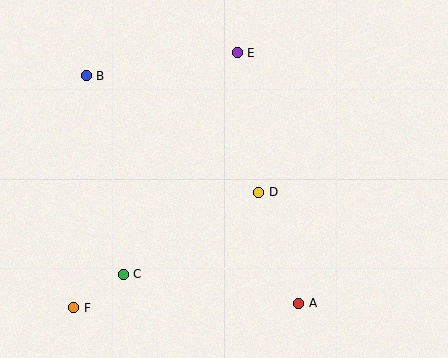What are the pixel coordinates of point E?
Point E is at (237, 53).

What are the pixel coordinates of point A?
Point A is at (299, 303).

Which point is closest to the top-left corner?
Point B is closest to the top-left corner.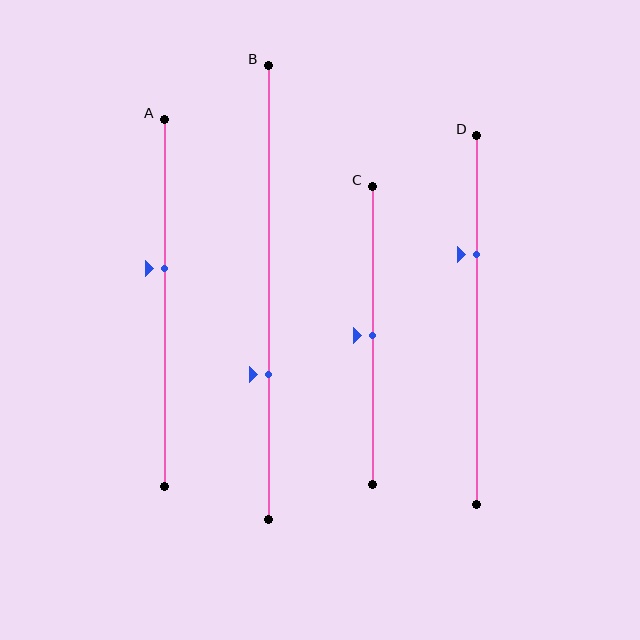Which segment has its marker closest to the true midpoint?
Segment C has its marker closest to the true midpoint.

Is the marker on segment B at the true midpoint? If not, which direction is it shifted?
No, the marker on segment B is shifted downward by about 18% of the segment length.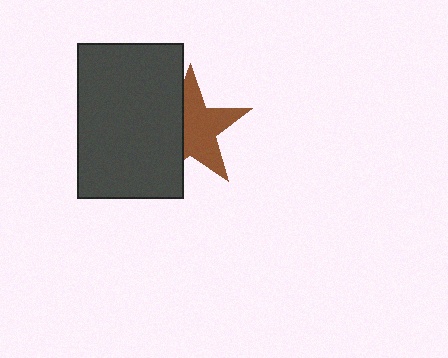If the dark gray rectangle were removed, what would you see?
You would see the complete brown star.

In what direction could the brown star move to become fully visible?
The brown star could move right. That would shift it out from behind the dark gray rectangle entirely.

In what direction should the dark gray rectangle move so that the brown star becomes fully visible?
The dark gray rectangle should move left. That is the shortest direction to clear the overlap and leave the brown star fully visible.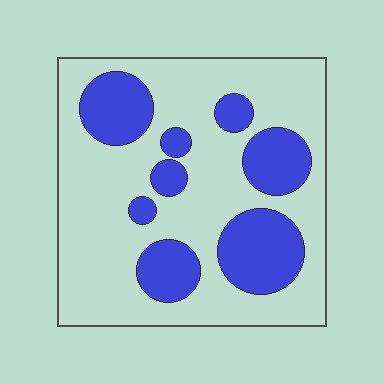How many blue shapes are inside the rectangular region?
8.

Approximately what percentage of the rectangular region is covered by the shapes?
Approximately 30%.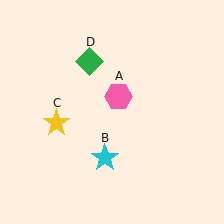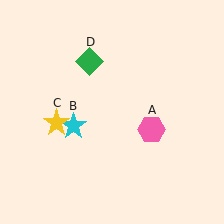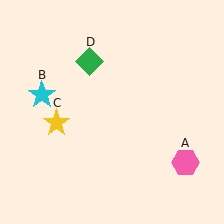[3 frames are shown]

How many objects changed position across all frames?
2 objects changed position: pink hexagon (object A), cyan star (object B).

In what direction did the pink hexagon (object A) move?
The pink hexagon (object A) moved down and to the right.